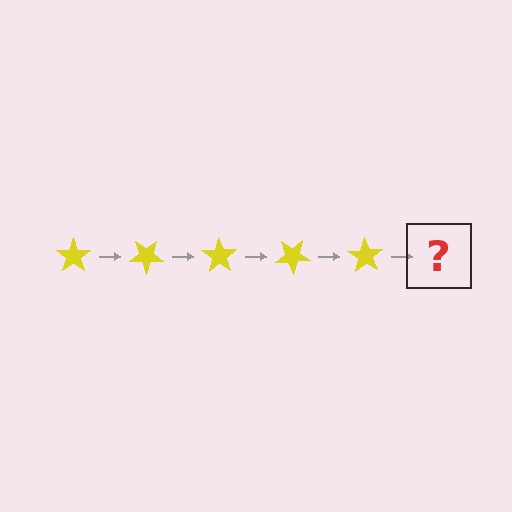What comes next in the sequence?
The next element should be a yellow star rotated 175 degrees.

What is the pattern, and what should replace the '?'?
The pattern is that the star rotates 35 degrees each step. The '?' should be a yellow star rotated 175 degrees.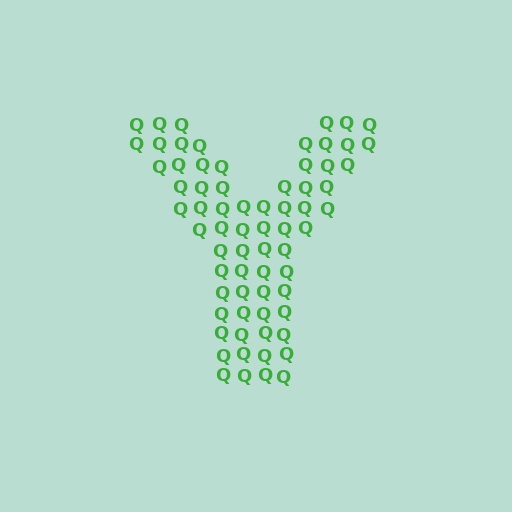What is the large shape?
The large shape is the letter Y.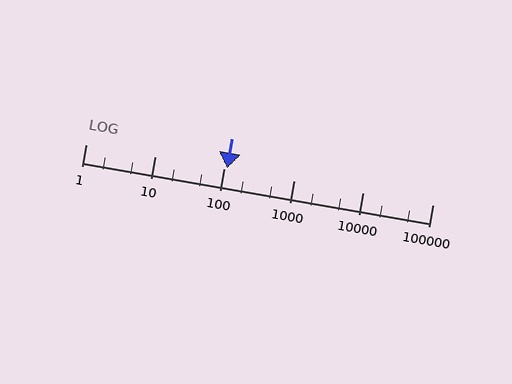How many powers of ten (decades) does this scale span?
The scale spans 5 decades, from 1 to 100000.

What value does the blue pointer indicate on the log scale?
The pointer indicates approximately 110.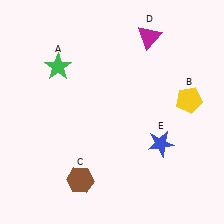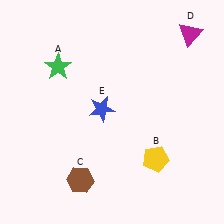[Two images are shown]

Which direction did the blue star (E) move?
The blue star (E) moved left.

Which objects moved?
The objects that moved are: the yellow pentagon (B), the magenta triangle (D), the blue star (E).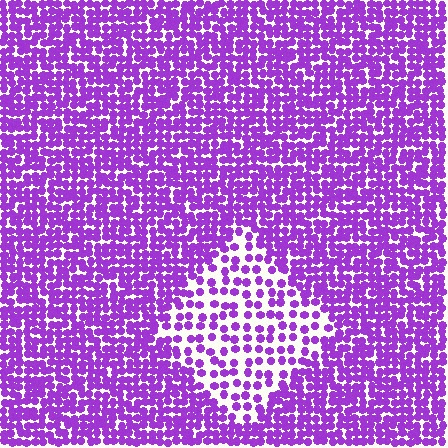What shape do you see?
I see a diamond.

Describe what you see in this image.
The image contains small purple elements arranged at two different densities. A diamond-shaped region is visible where the elements are less densely packed than the surrounding area.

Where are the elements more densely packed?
The elements are more densely packed outside the diamond boundary.